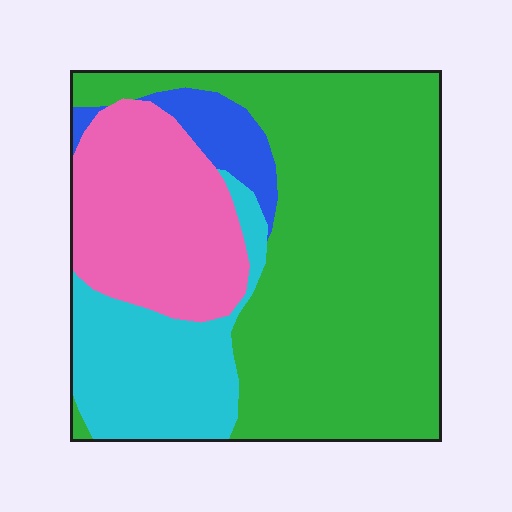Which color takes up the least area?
Blue, at roughly 5%.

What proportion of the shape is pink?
Pink covers about 20% of the shape.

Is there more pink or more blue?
Pink.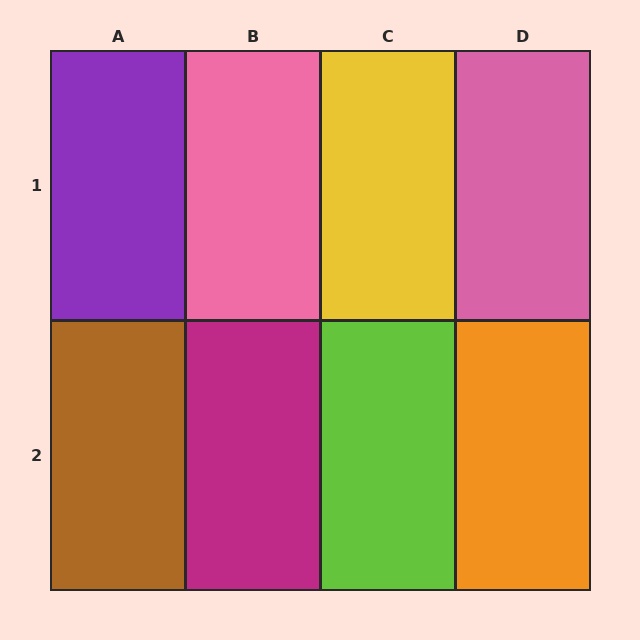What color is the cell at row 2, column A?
Brown.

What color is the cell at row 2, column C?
Lime.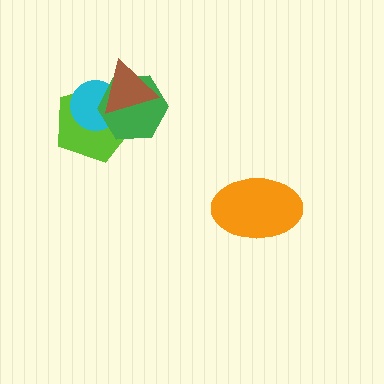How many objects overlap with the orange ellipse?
0 objects overlap with the orange ellipse.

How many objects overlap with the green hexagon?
3 objects overlap with the green hexagon.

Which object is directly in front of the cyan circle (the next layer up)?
The green hexagon is directly in front of the cyan circle.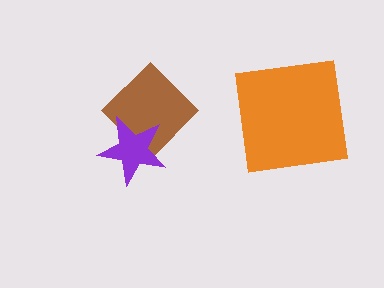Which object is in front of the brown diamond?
The purple star is in front of the brown diamond.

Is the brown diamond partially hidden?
Yes, it is partially covered by another shape.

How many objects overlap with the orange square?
0 objects overlap with the orange square.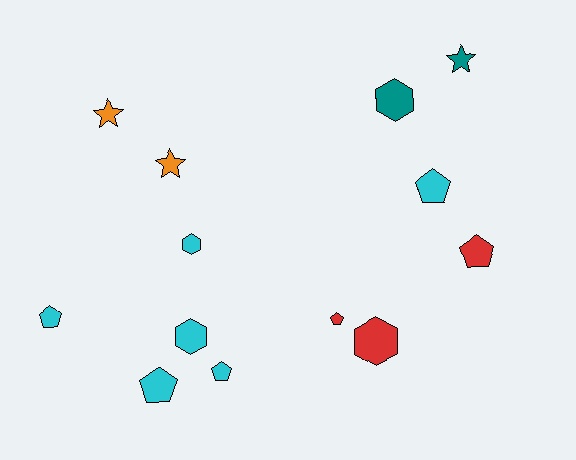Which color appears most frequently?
Cyan, with 6 objects.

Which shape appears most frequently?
Pentagon, with 6 objects.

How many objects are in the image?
There are 13 objects.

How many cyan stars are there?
There are no cyan stars.